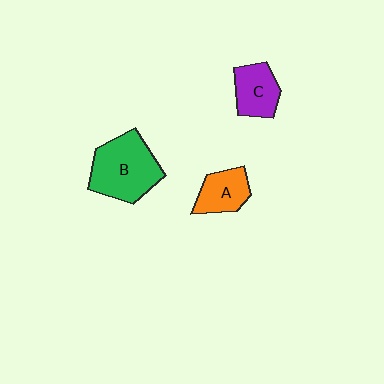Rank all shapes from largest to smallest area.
From largest to smallest: B (green), C (purple), A (orange).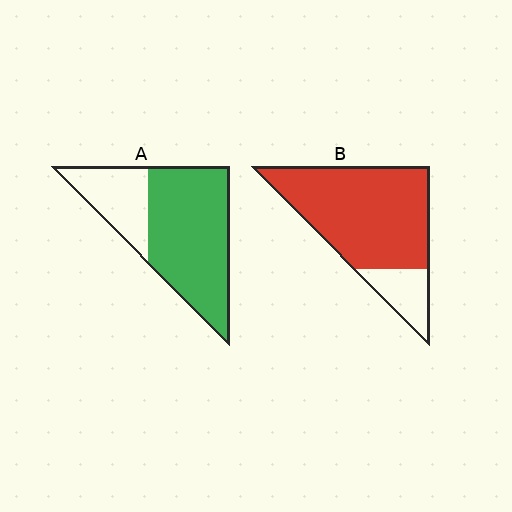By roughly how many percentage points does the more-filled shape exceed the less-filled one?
By roughly 10 percentage points (B over A).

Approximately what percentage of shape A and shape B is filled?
A is approximately 70% and B is approximately 80%.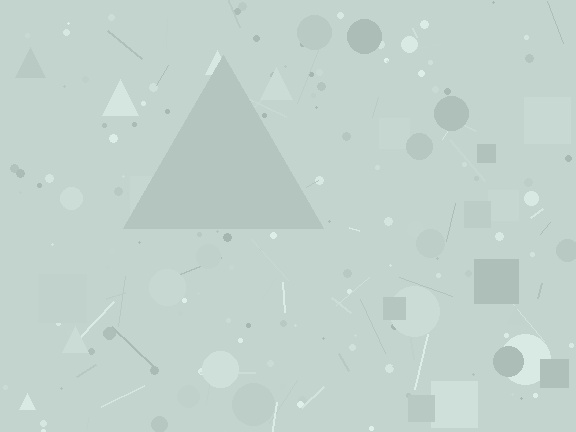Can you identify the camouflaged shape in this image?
The camouflaged shape is a triangle.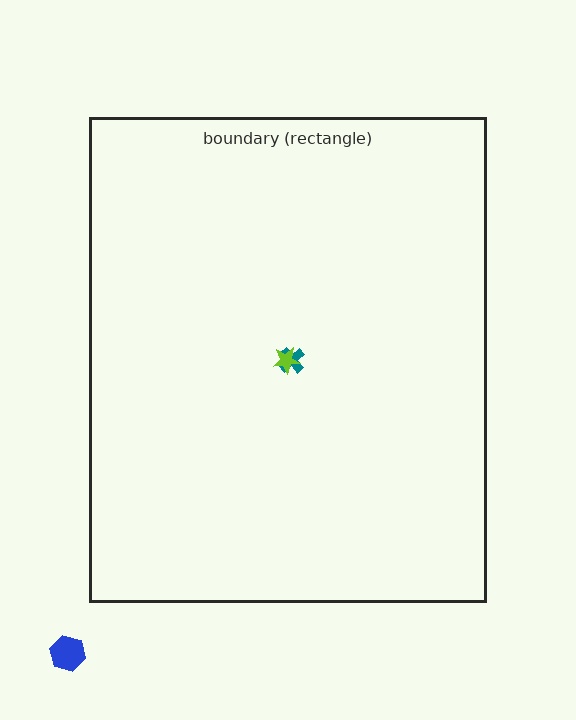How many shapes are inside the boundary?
2 inside, 1 outside.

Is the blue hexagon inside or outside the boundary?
Outside.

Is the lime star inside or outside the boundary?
Inside.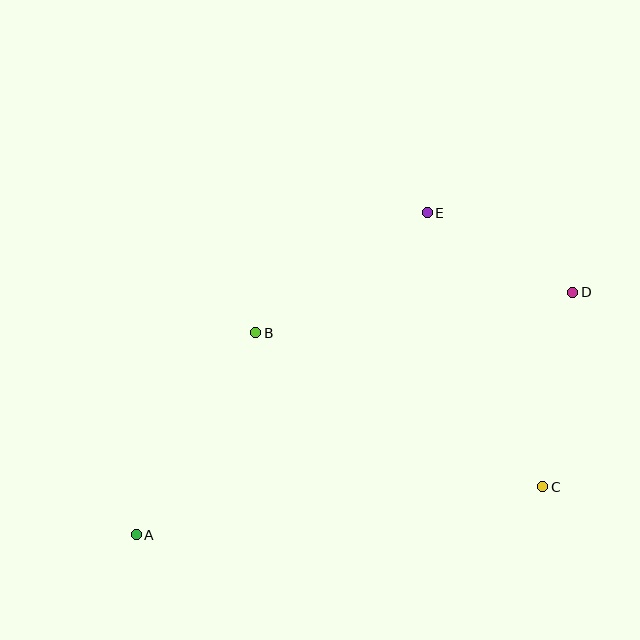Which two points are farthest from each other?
Points A and D are farthest from each other.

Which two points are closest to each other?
Points D and E are closest to each other.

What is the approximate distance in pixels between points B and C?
The distance between B and C is approximately 326 pixels.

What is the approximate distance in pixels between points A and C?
The distance between A and C is approximately 410 pixels.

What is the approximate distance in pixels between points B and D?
The distance between B and D is approximately 320 pixels.